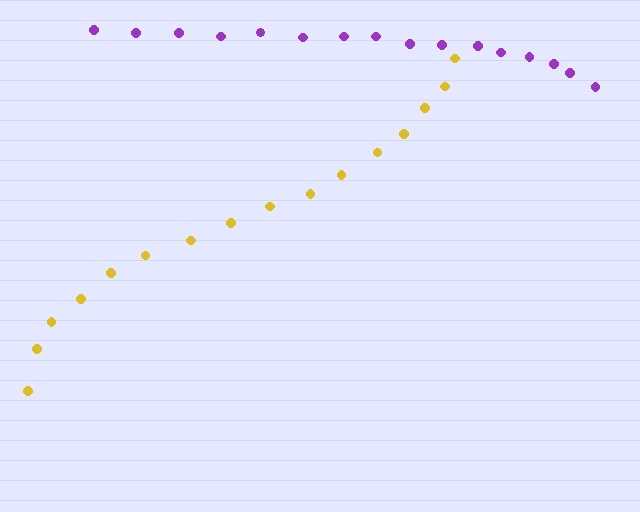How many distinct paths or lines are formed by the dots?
There are 2 distinct paths.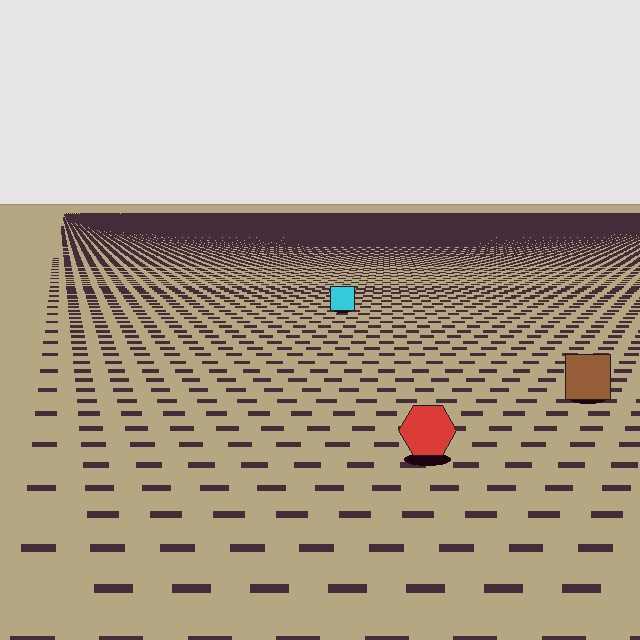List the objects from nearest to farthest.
From nearest to farthest: the red hexagon, the brown square, the cyan square.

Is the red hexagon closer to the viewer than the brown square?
Yes. The red hexagon is closer — you can tell from the texture gradient: the ground texture is coarser near it.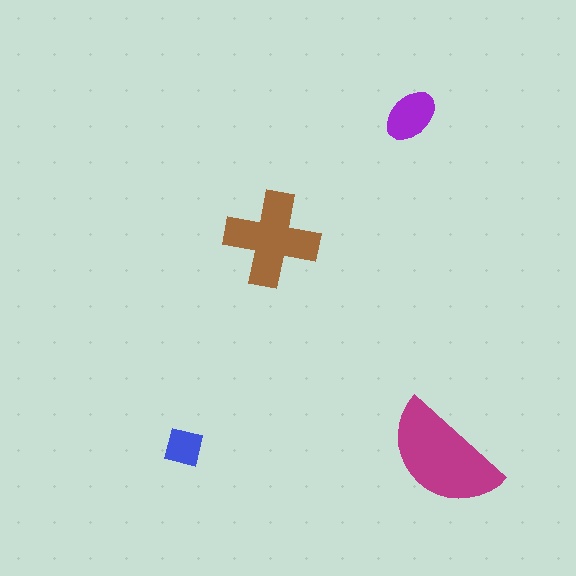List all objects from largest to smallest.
The magenta semicircle, the brown cross, the purple ellipse, the blue square.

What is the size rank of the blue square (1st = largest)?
4th.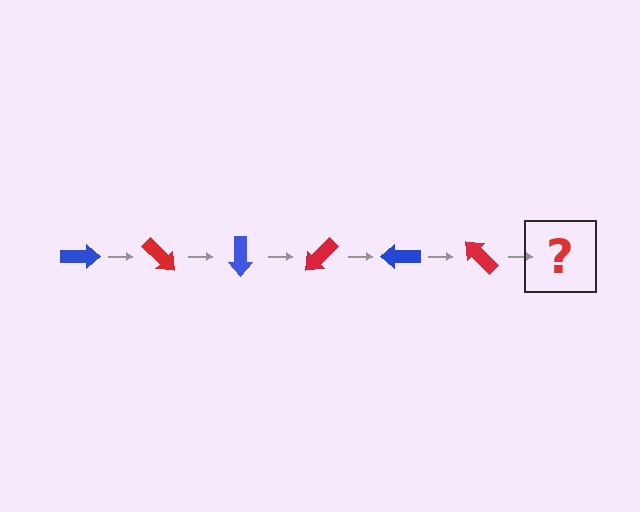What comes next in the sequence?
The next element should be a blue arrow, rotated 270 degrees from the start.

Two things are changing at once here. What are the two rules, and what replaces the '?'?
The two rules are that it rotates 45 degrees each step and the color cycles through blue and red. The '?' should be a blue arrow, rotated 270 degrees from the start.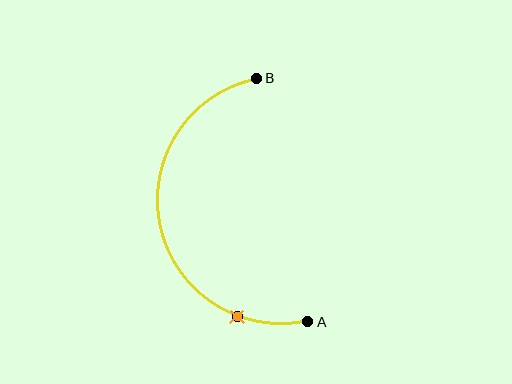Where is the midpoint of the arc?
The arc midpoint is the point on the curve farthest from the straight line joining A and B. It sits to the left of that line.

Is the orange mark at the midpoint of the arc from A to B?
No. The orange mark lies on the arc but is closer to endpoint A. The arc midpoint would be at the point on the curve equidistant along the arc from both A and B.